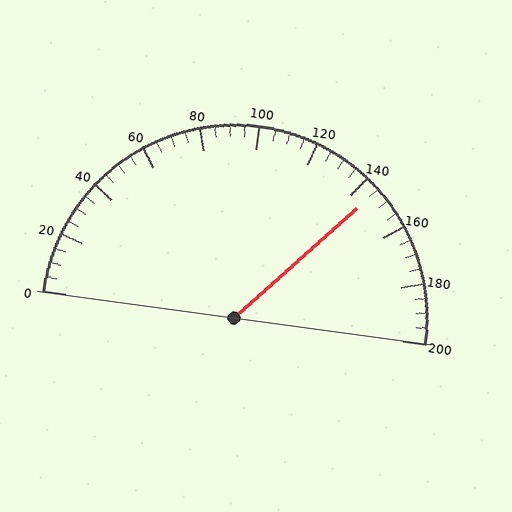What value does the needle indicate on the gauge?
The needle indicates approximately 145.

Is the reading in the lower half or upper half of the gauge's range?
The reading is in the upper half of the range (0 to 200).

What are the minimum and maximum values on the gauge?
The gauge ranges from 0 to 200.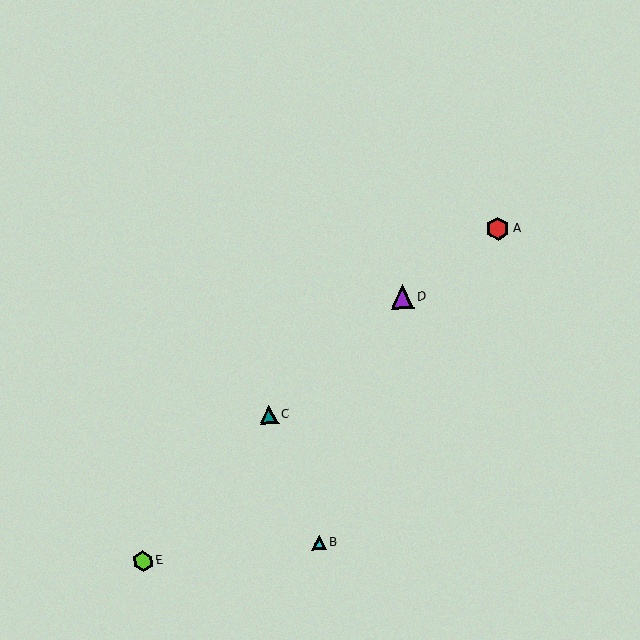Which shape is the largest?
The red hexagon (labeled A) is the largest.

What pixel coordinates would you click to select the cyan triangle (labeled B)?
Click at (319, 543) to select the cyan triangle B.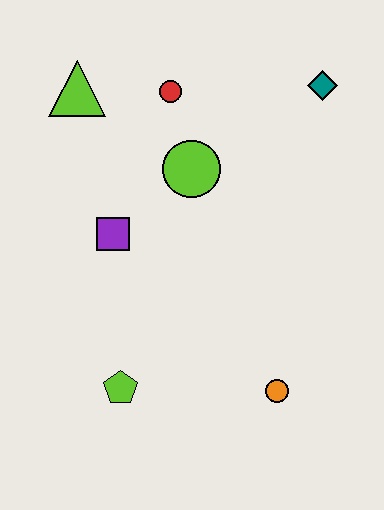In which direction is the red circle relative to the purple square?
The red circle is above the purple square.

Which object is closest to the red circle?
The lime circle is closest to the red circle.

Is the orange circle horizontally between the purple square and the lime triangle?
No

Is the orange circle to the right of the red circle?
Yes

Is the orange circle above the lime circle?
No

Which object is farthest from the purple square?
The teal diamond is farthest from the purple square.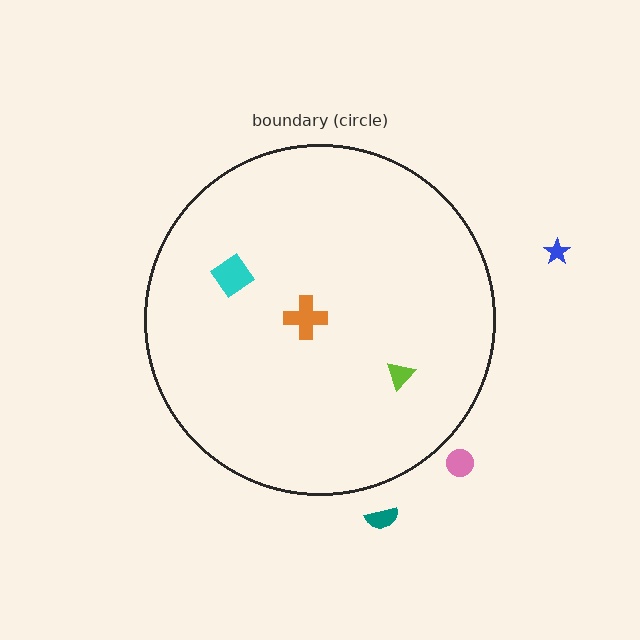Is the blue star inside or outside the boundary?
Outside.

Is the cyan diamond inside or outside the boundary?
Inside.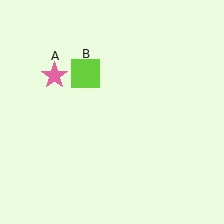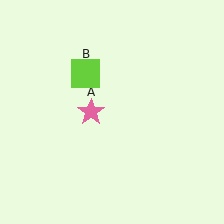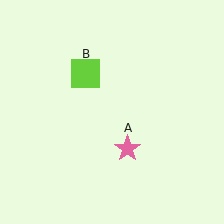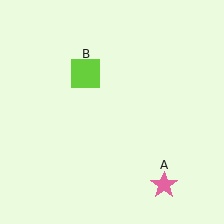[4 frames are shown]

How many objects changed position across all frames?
1 object changed position: pink star (object A).